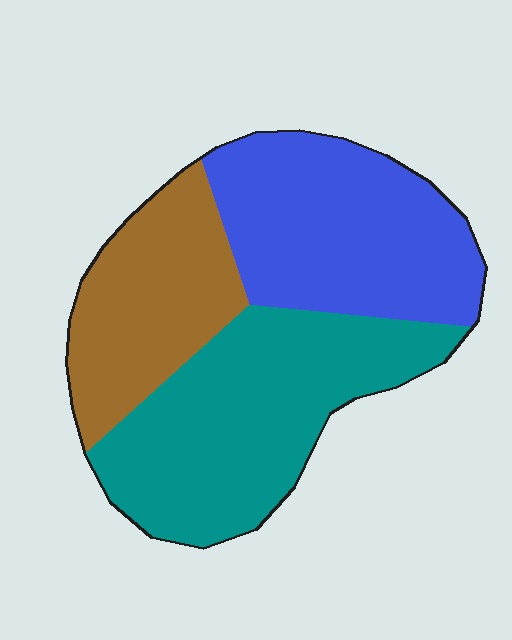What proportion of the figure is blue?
Blue takes up between a third and a half of the figure.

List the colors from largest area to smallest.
From largest to smallest: teal, blue, brown.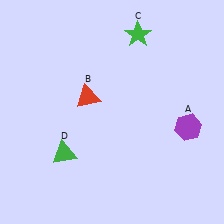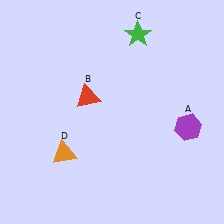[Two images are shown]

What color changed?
The triangle (D) changed from green in Image 1 to orange in Image 2.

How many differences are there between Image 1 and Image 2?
There is 1 difference between the two images.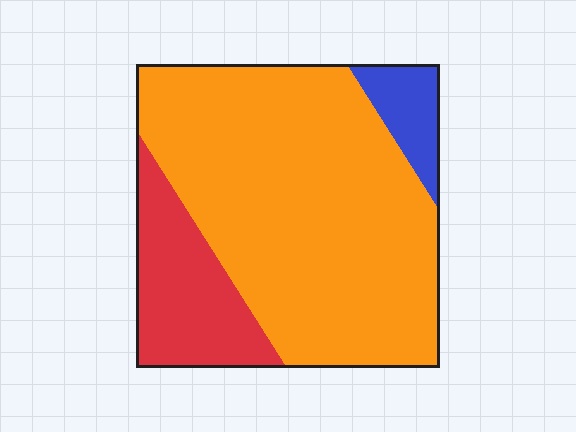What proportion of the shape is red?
Red takes up about one fifth (1/5) of the shape.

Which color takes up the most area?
Orange, at roughly 75%.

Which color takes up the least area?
Blue, at roughly 5%.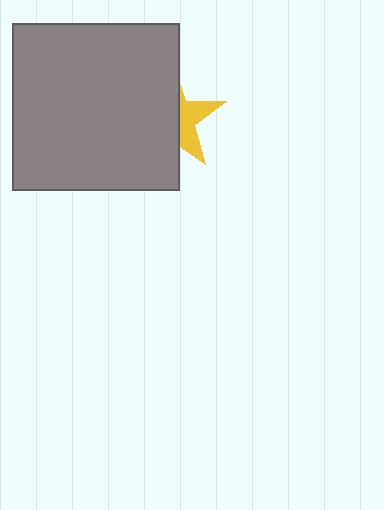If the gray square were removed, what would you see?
You would see the complete yellow star.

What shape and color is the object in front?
The object in front is a gray square.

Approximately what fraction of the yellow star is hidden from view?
Roughly 63% of the yellow star is hidden behind the gray square.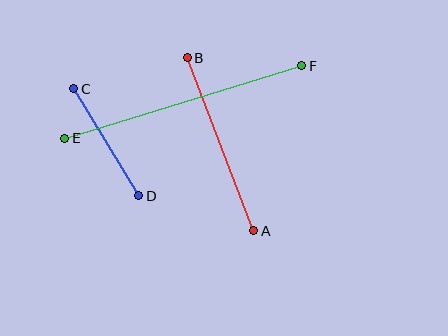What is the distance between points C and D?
The distance is approximately 125 pixels.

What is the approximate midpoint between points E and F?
The midpoint is at approximately (183, 102) pixels.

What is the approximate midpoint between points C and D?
The midpoint is at approximately (106, 142) pixels.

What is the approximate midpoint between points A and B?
The midpoint is at approximately (220, 144) pixels.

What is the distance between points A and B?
The distance is approximately 185 pixels.